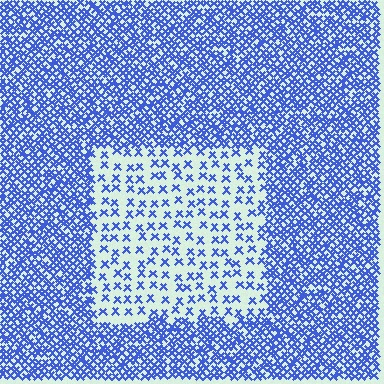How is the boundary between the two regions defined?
The boundary is defined by a change in element density (approximately 3.0x ratio). All elements are the same color, size, and shape.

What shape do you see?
I see a rectangle.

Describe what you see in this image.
The image contains small blue elements arranged at two different densities. A rectangle-shaped region is visible where the elements are less densely packed than the surrounding area.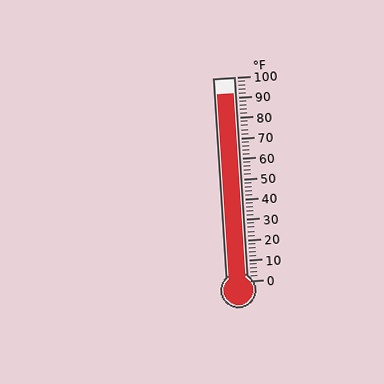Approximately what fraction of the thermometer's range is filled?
The thermometer is filled to approximately 90% of its range.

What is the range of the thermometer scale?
The thermometer scale ranges from 0°F to 100°F.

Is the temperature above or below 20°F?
The temperature is above 20°F.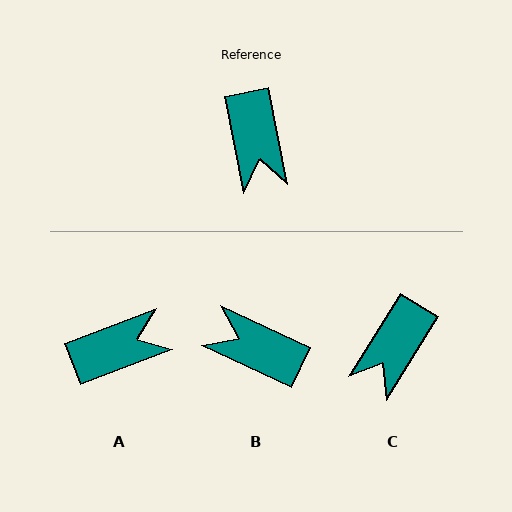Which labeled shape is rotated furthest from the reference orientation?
B, about 126 degrees away.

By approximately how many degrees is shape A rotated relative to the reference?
Approximately 100 degrees counter-clockwise.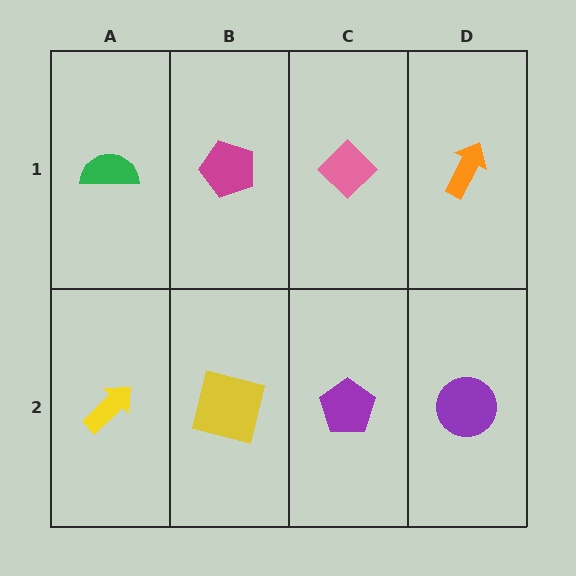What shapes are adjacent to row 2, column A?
A green semicircle (row 1, column A), a yellow square (row 2, column B).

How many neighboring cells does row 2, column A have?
2.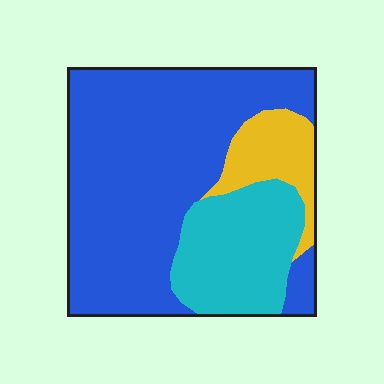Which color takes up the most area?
Blue, at roughly 65%.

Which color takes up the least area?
Yellow, at roughly 10%.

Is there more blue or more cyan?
Blue.